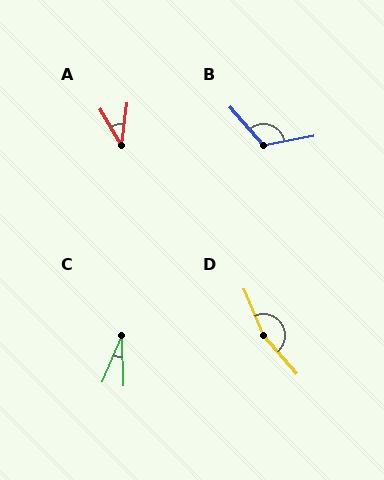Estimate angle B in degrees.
Approximately 121 degrees.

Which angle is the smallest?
C, at approximately 25 degrees.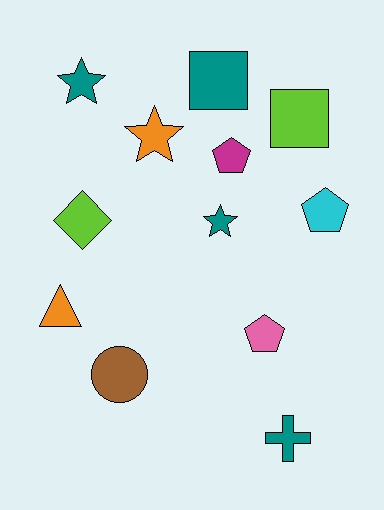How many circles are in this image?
There is 1 circle.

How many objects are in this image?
There are 12 objects.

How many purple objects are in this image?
There are no purple objects.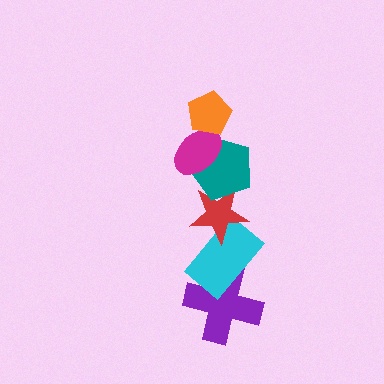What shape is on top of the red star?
The teal pentagon is on top of the red star.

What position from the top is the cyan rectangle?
The cyan rectangle is 5th from the top.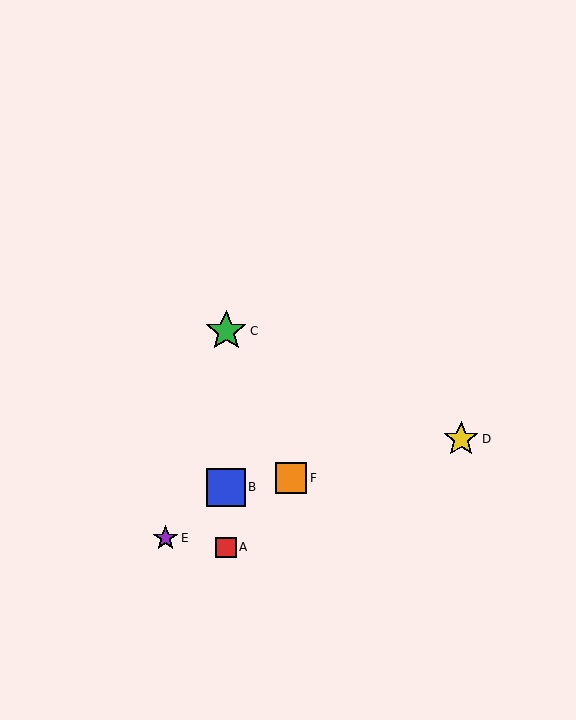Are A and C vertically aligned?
Yes, both are at x≈226.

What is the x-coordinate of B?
Object B is at x≈226.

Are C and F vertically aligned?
No, C is at x≈226 and F is at x≈291.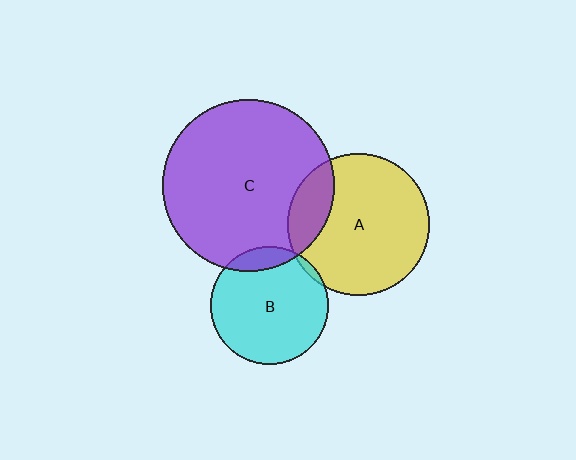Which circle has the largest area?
Circle C (purple).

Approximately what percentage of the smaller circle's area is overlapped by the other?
Approximately 5%.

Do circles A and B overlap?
Yes.